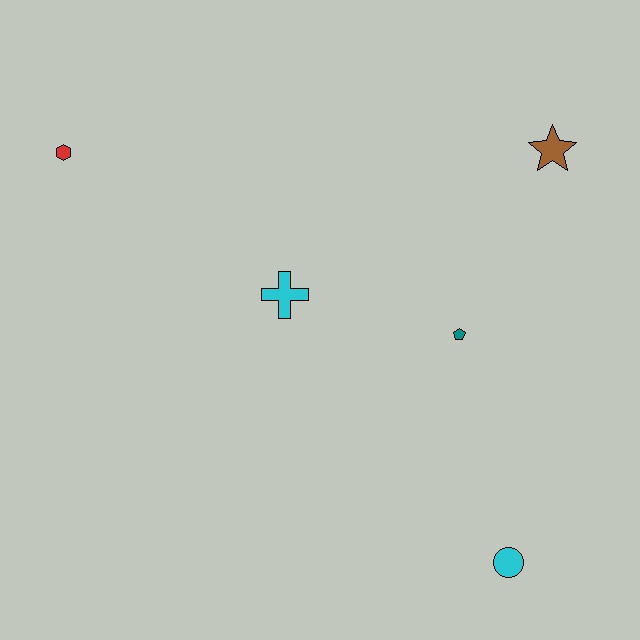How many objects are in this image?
There are 5 objects.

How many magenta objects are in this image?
There are no magenta objects.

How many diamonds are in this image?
There are no diamonds.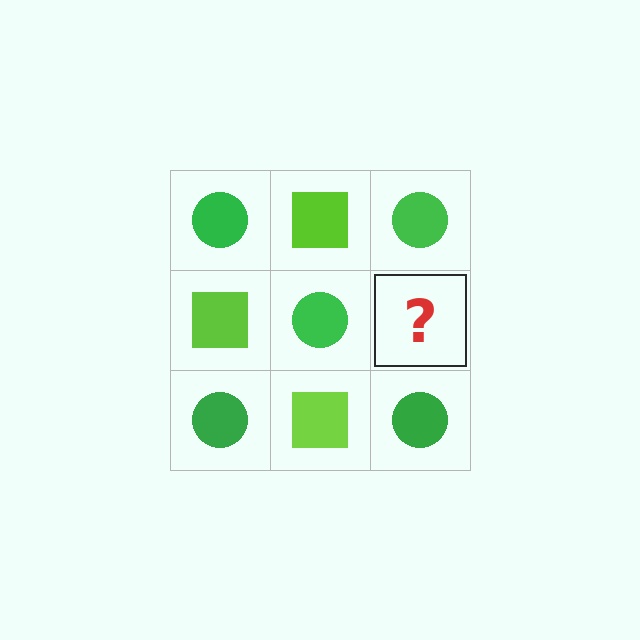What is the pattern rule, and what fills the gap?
The rule is that it alternates green circle and lime square in a checkerboard pattern. The gap should be filled with a lime square.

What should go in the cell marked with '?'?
The missing cell should contain a lime square.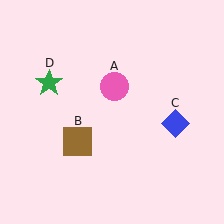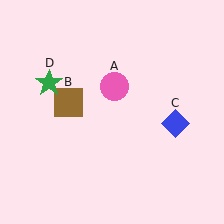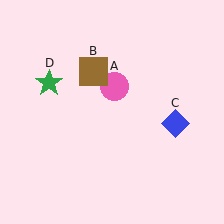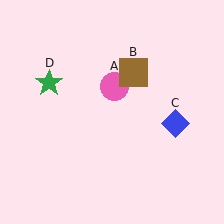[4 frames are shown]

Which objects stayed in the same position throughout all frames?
Pink circle (object A) and blue diamond (object C) and green star (object D) remained stationary.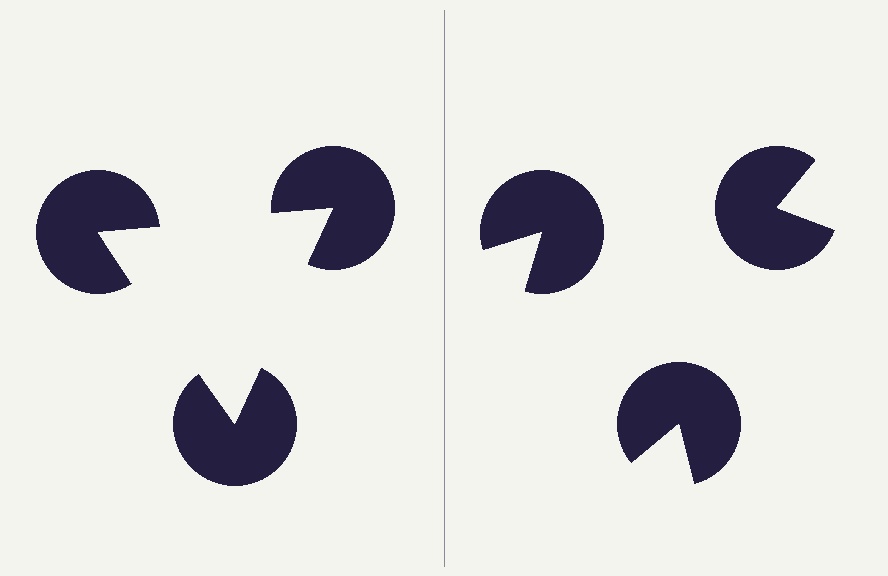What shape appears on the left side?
An illusory triangle.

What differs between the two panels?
The pac-man discs are positioned identically on both sides; only the wedge orientations differ. On the left they align to a triangle; on the right they are misaligned.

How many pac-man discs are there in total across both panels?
6 — 3 on each side.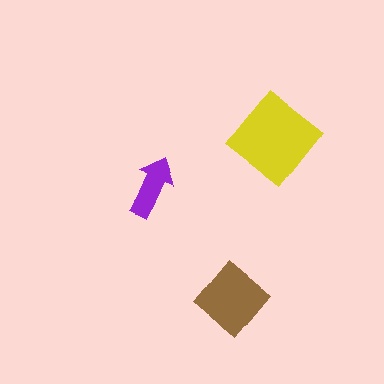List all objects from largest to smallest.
The yellow diamond, the brown diamond, the purple arrow.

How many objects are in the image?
There are 3 objects in the image.